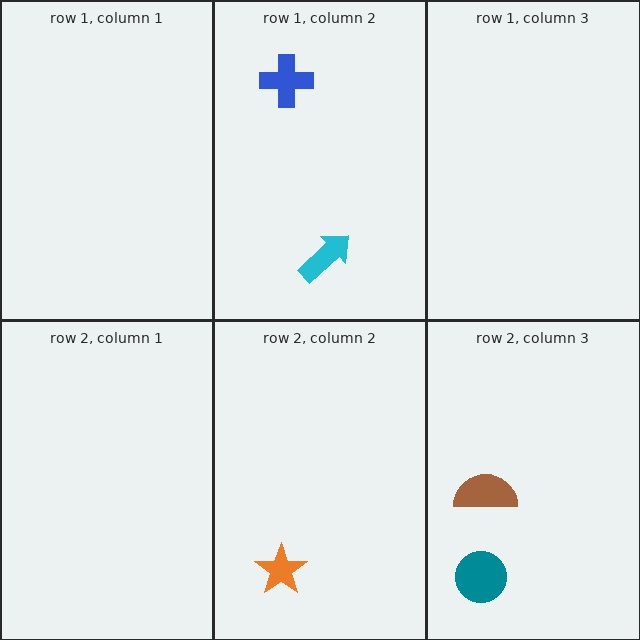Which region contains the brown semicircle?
The row 2, column 3 region.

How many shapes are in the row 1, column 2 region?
2.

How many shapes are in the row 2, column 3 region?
2.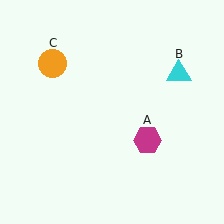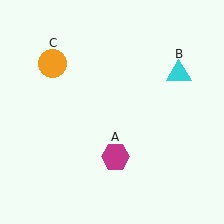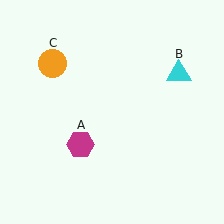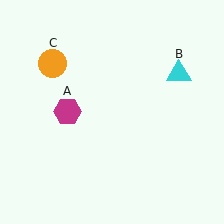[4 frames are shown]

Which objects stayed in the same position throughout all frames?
Cyan triangle (object B) and orange circle (object C) remained stationary.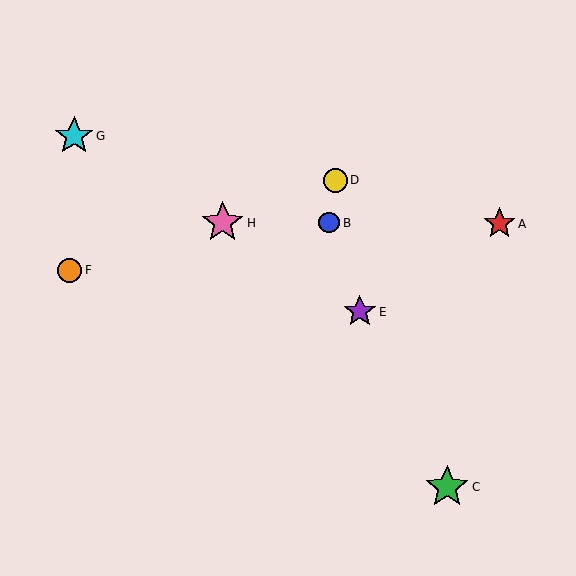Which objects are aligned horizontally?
Objects A, B, H are aligned horizontally.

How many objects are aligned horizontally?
3 objects (A, B, H) are aligned horizontally.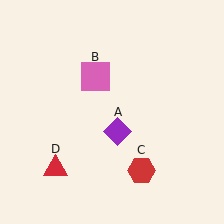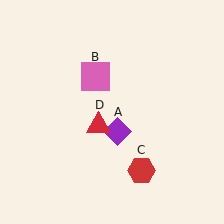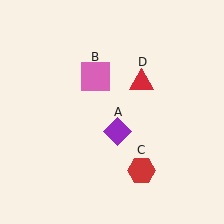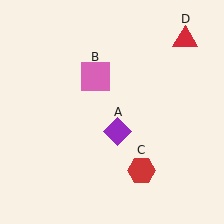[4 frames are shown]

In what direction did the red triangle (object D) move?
The red triangle (object D) moved up and to the right.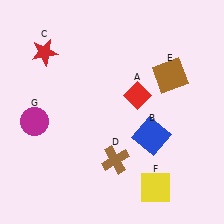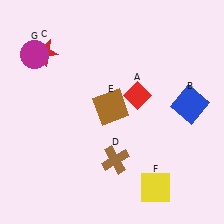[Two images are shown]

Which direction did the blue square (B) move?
The blue square (B) moved right.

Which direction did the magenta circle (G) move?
The magenta circle (G) moved up.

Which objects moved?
The objects that moved are: the blue square (B), the brown square (E), the magenta circle (G).